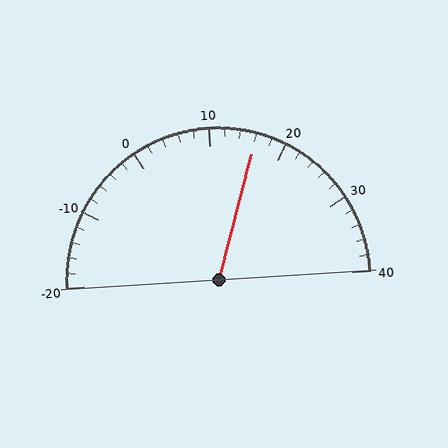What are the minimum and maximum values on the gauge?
The gauge ranges from -20 to 40.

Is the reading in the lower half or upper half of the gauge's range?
The reading is in the upper half of the range (-20 to 40).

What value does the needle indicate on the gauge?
The needle indicates approximately 16.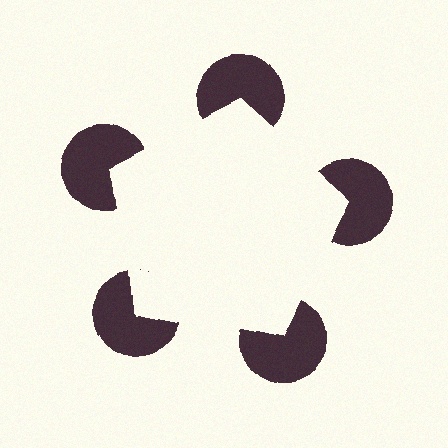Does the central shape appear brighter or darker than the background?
It typically appears slightly brighter than the background, even though no actual brightness change is drawn.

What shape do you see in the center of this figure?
An illusory pentagon — its edges are inferred from the aligned wedge cuts in the pac-man discs, not physically drawn.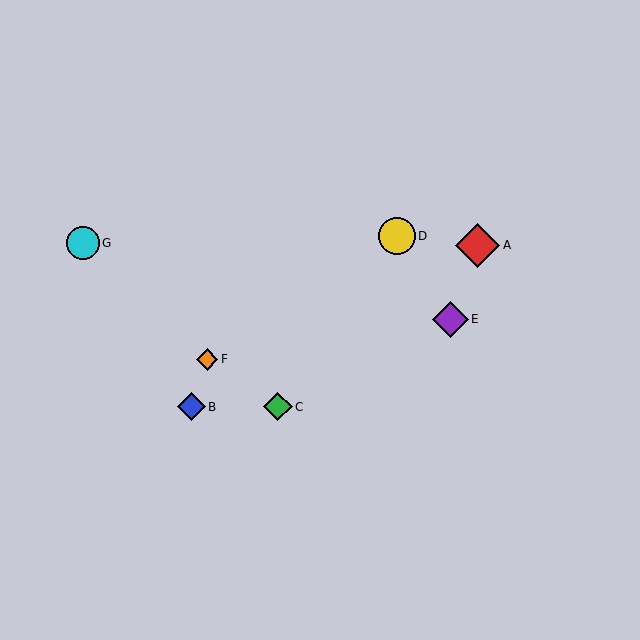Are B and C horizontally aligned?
Yes, both are at y≈407.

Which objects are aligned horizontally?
Objects B, C are aligned horizontally.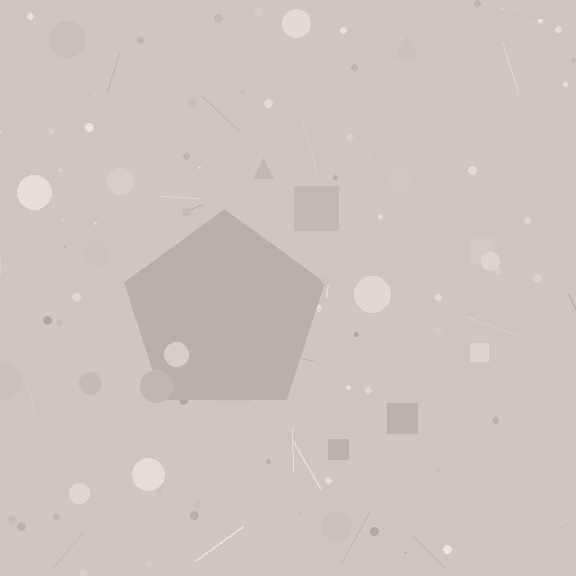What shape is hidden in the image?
A pentagon is hidden in the image.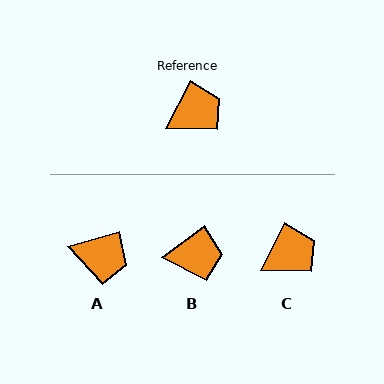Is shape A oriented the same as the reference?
No, it is off by about 47 degrees.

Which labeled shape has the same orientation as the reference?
C.